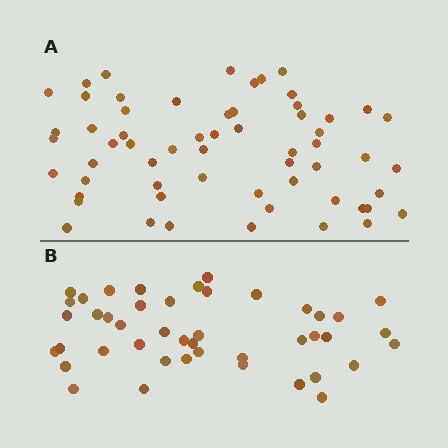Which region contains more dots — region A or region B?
Region A (the top region) has more dots.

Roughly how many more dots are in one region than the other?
Region A has approximately 15 more dots than region B.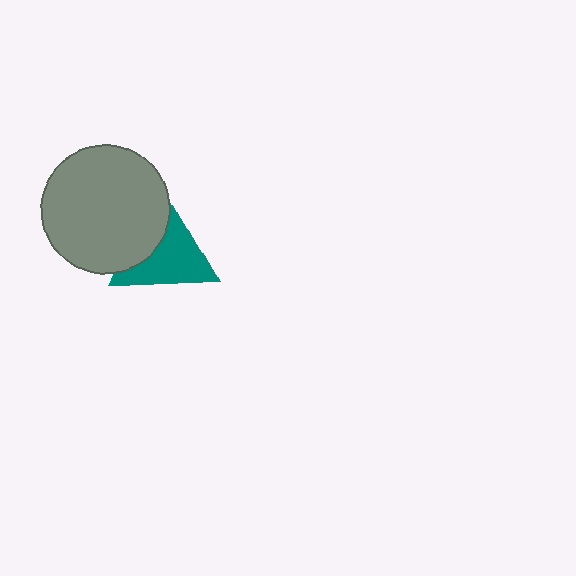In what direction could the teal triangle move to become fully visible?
The teal triangle could move right. That would shift it out from behind the gray circle entirely.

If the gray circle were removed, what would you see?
You would see the complete teal triangle.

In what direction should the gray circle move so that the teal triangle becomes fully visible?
The gray circle should move left. That is the shortest direction to clear the overlap and leave the teal triangle fully visible.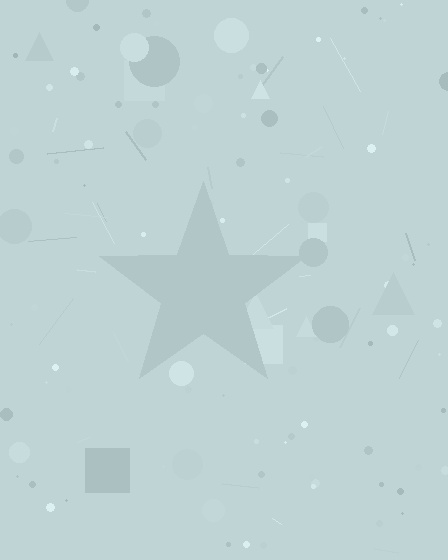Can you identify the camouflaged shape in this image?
The camouflaged shape is a star.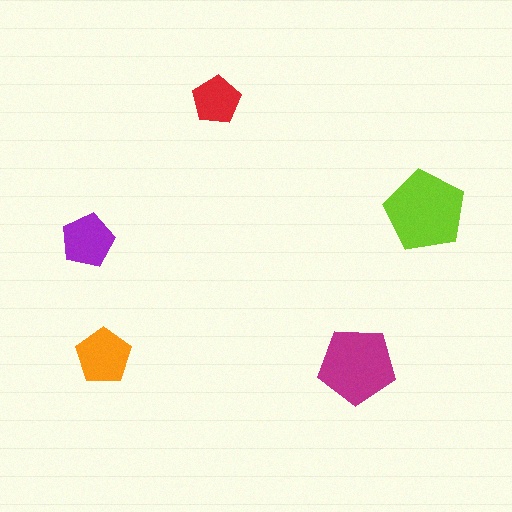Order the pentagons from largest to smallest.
the lime one, the magenta one, the orange one, the purple one, the red one.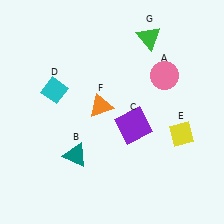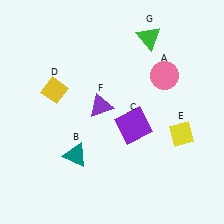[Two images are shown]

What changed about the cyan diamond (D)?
In Image 1, D is cyan. In Image 2, it changed to yellow.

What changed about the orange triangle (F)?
In Image 1, F is orange. In Image 2, it changed to purple.